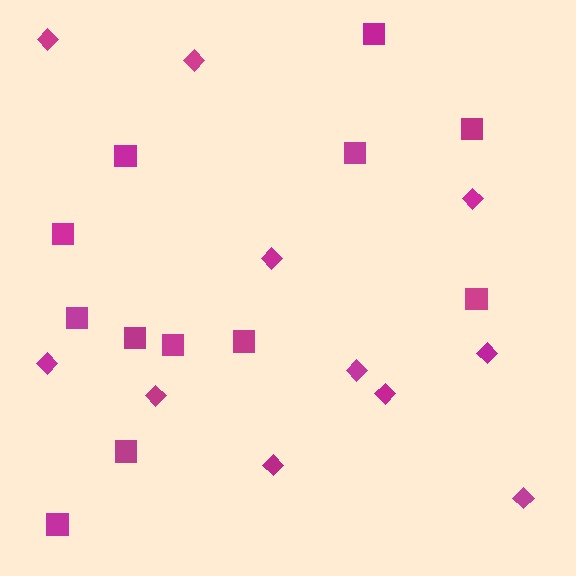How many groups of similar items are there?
There are 2 groups: one group of squares (12) and one group of diamonds (11).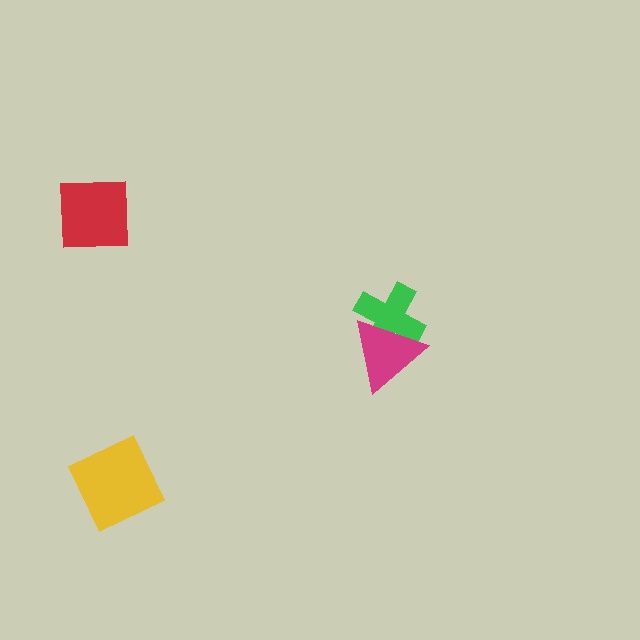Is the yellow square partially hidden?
No, no other shape covers it.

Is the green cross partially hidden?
Yes, it is partially covered by another shape.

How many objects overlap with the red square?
0 objects overlap with the red square.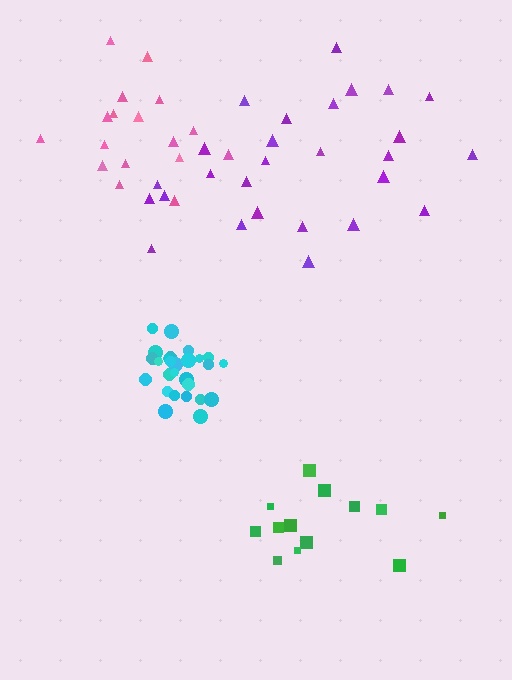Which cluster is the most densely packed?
Cyan.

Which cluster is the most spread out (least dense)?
Purple.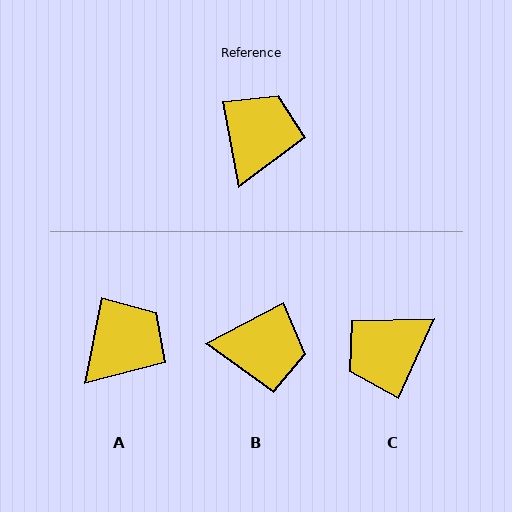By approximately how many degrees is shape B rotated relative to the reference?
Approximately 73 degrees clockwise.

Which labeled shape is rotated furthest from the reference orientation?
C, about 145 degrees away.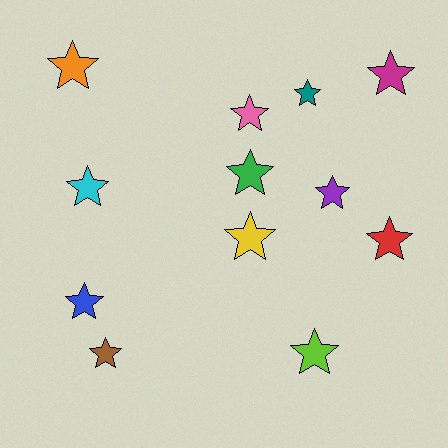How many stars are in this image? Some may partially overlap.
There are 12 stars.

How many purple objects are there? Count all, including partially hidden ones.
There is 1 purple object.